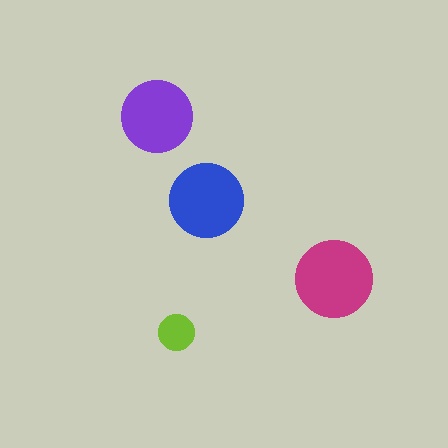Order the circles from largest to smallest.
the magenta one, the blue one, the purple one, the lime one.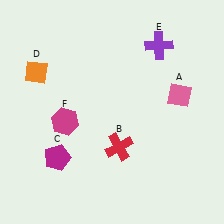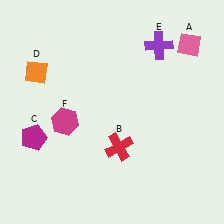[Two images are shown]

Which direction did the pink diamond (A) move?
The pink diamond (A) moved up.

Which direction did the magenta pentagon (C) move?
The magenta pentagon (C) moved left.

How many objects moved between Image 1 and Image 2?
2 objects moved between the two images.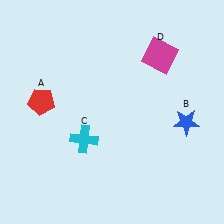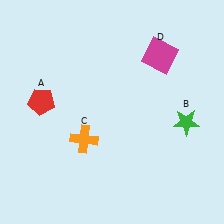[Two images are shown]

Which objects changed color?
B changed from blue to green. C changed from cyan to orange.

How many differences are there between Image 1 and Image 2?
There are 2 differences between the two images.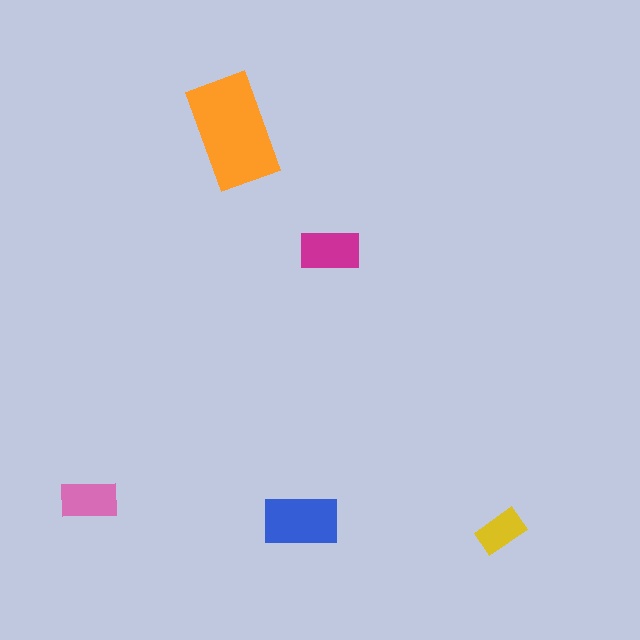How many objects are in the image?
There are 5 objects in the image.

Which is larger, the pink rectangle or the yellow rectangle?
The pink one.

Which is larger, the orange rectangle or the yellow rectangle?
The orange one.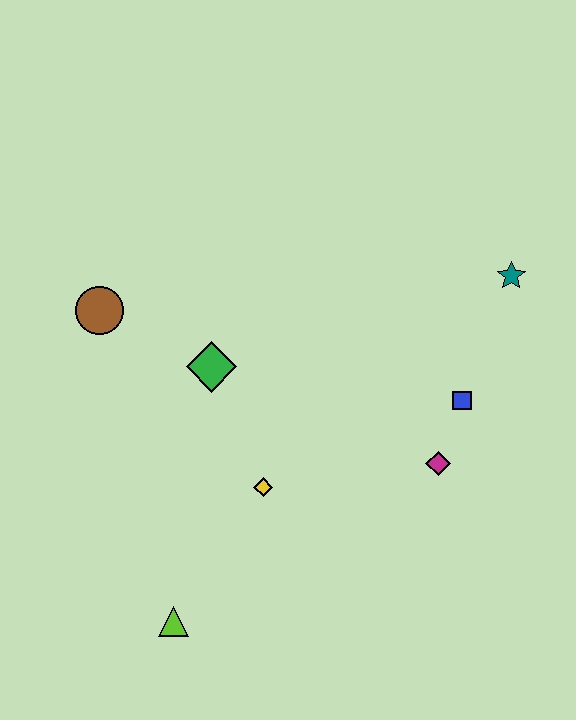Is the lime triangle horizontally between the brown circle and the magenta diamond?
Yes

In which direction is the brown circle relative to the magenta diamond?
The brown circle is to the left of the magenta diamond.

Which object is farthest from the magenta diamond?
The brown circle is farthest from the magenta diamond.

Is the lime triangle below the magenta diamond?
Yes